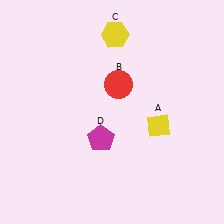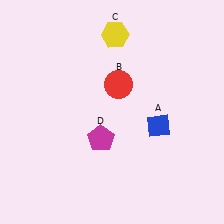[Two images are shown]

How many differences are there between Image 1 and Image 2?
There is 1 difference between the two images.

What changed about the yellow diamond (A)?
In Image 1, A is yellow. In Image 2, it changed to blue.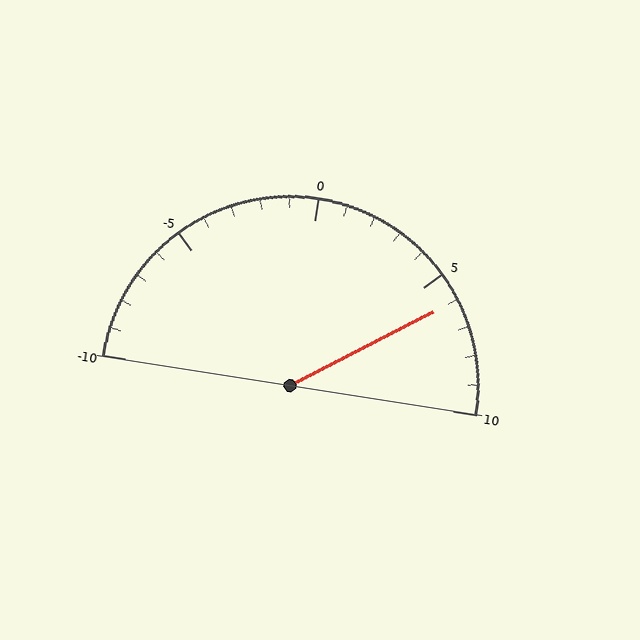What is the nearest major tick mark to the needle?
The nearest major tick mark is 5.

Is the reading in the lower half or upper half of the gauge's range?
The reading is in the upper half of the range (-10 to 10).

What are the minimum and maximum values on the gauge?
The gauge ranges from -10 to 10.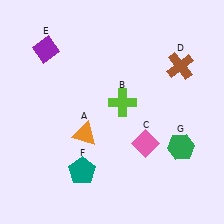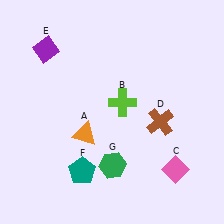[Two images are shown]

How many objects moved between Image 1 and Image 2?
3 objects moved between the two images.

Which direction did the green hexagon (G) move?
The green hexagon (G) moved left.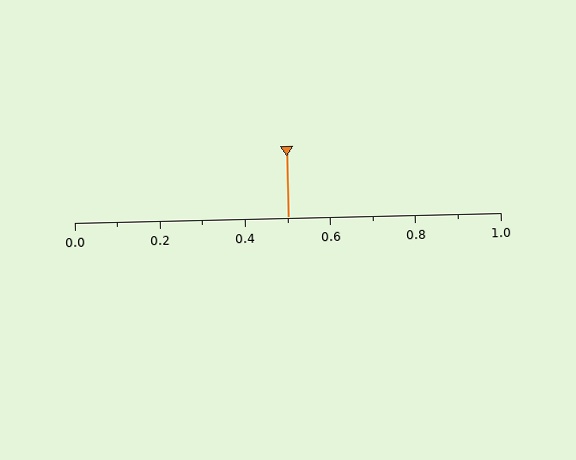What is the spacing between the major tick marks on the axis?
The major ticks are spaced 0.2 apart.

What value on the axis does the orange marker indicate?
The marker indicates approximately 0.5.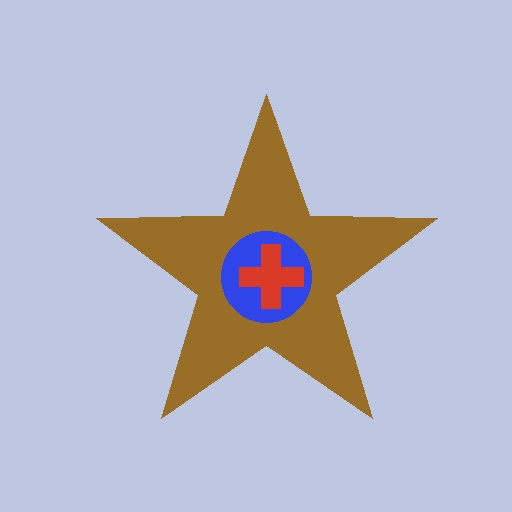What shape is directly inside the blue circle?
The red cross.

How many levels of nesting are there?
3.